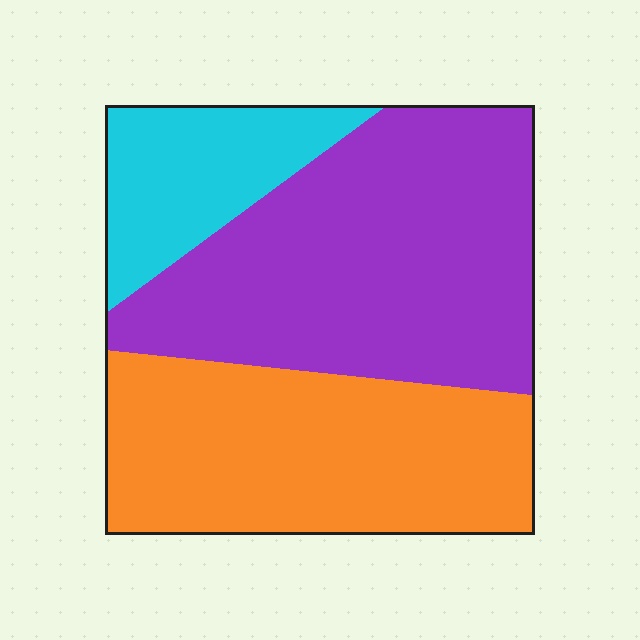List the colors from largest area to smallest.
From largest to smallest: purple, orange, cyan.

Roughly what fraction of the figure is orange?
Orange takes up between a quarter and a half of the figure.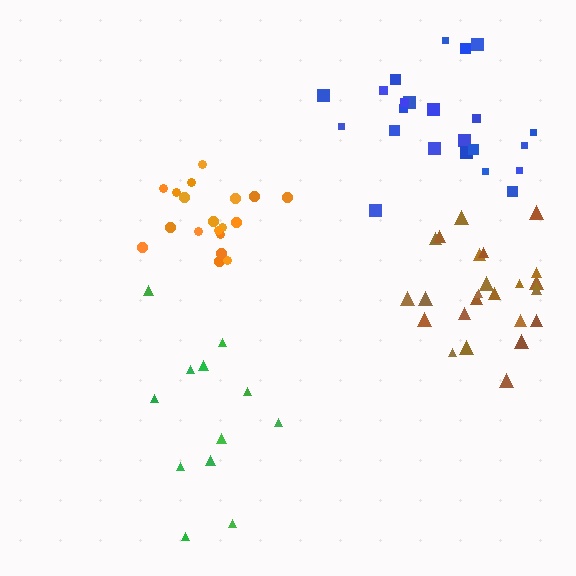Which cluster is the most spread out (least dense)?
Green.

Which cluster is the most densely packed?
Orange.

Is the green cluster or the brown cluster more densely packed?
Brown.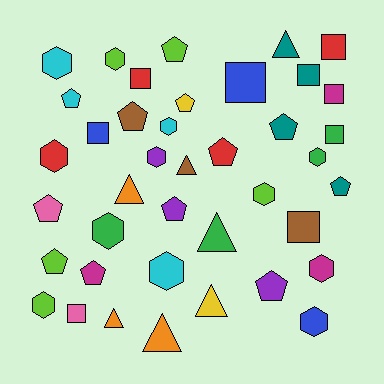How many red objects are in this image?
There are 4 red objects.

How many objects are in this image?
There are 40 objects.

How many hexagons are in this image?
There are 12 hexagons.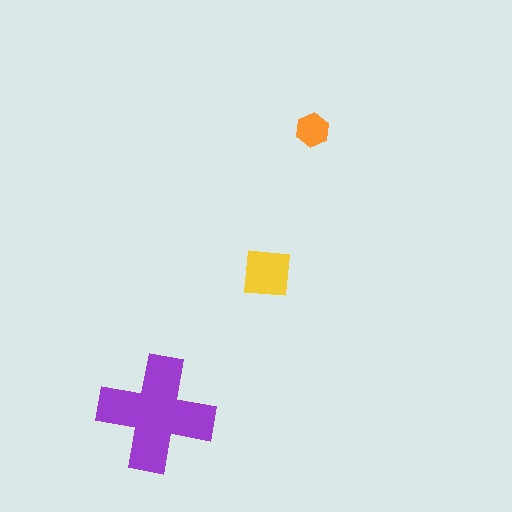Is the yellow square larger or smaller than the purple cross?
Smaller.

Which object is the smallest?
The orange hexagon.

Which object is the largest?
The purple cross.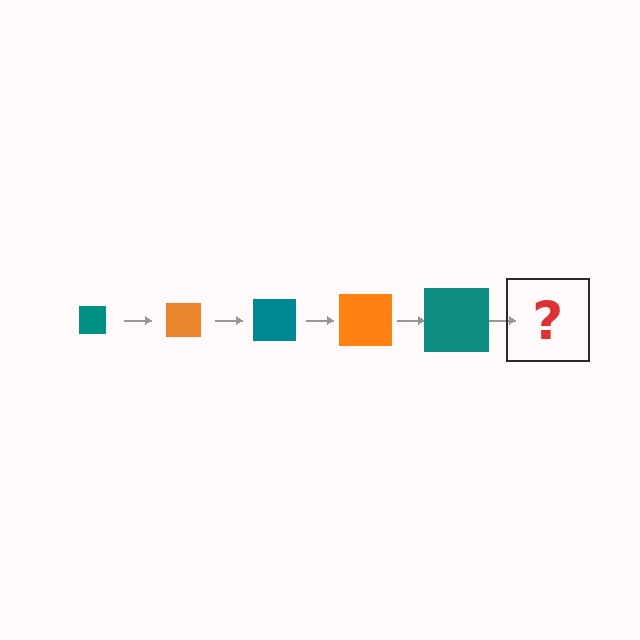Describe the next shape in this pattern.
It should be an orange square, larger than the previous one.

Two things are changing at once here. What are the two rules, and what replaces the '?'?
The two rules are that the square grows larger each step and the color cycles through teal and orange. The '?' should be an orange square, larger than the previous one.